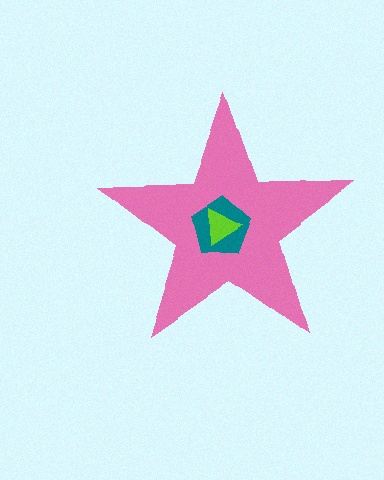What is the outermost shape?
The pink star.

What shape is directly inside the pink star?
The teal pentagon.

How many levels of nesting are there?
3.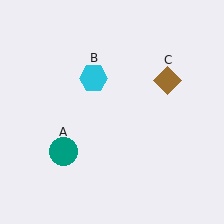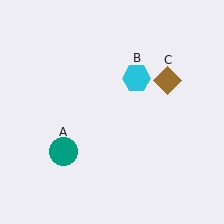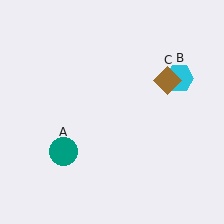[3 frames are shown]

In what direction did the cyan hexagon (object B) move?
The cyan hexagon (object B) moved right.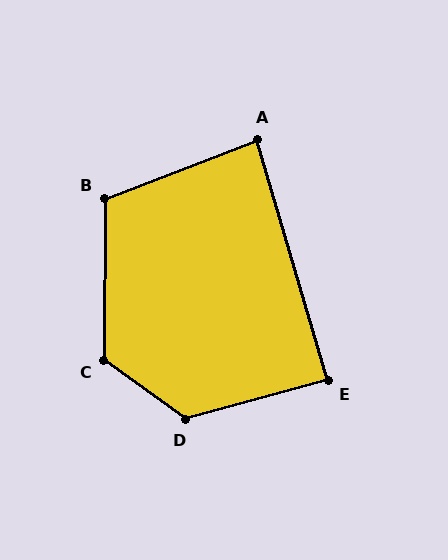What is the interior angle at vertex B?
Approximately 111 degrees (obtuse).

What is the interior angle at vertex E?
Approximately 89 degrees (approximately right).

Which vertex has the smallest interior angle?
A, at approximately 85 degrees.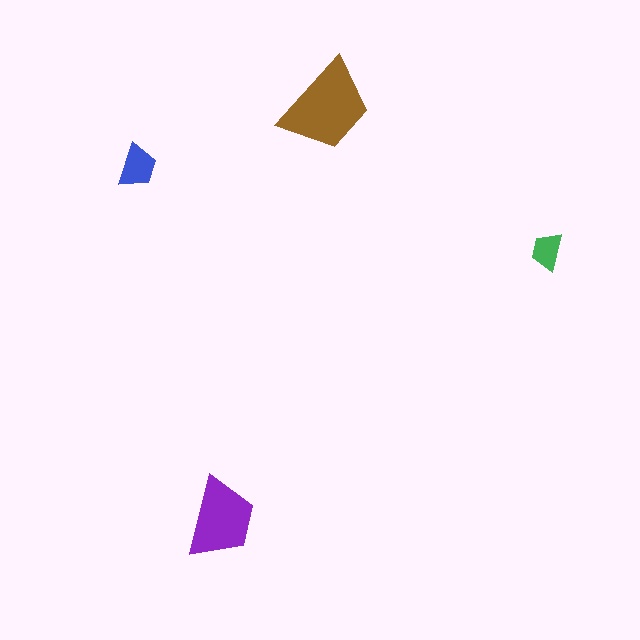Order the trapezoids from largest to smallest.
the brown one, the purple one, the blue one, the green one.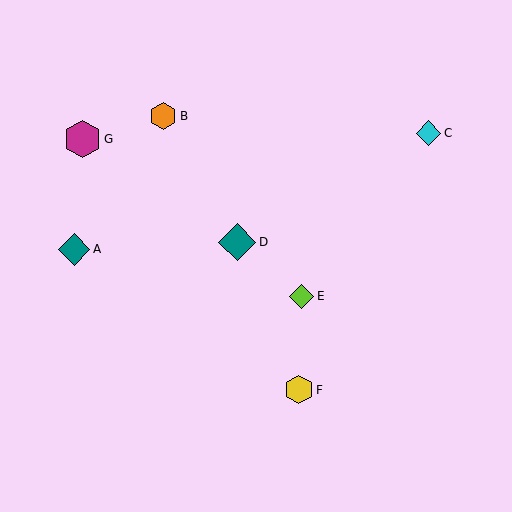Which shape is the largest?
The magenta hexagon (labeled G) is the largest.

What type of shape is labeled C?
Shape C is a cyan diamond.